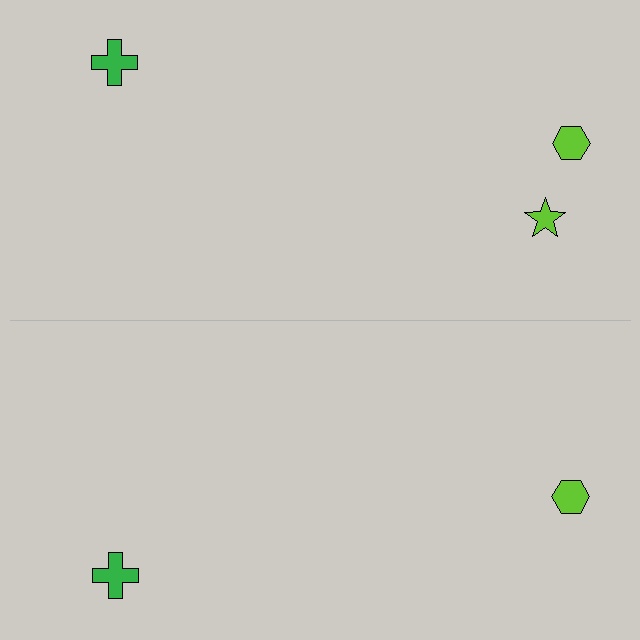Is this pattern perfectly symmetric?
No, the pattern is not perfectly symmetric. A lime star is missing from the bottom side.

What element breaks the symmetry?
A lime star is missing from the bottom side.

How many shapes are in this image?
There are 5 shapes in this image.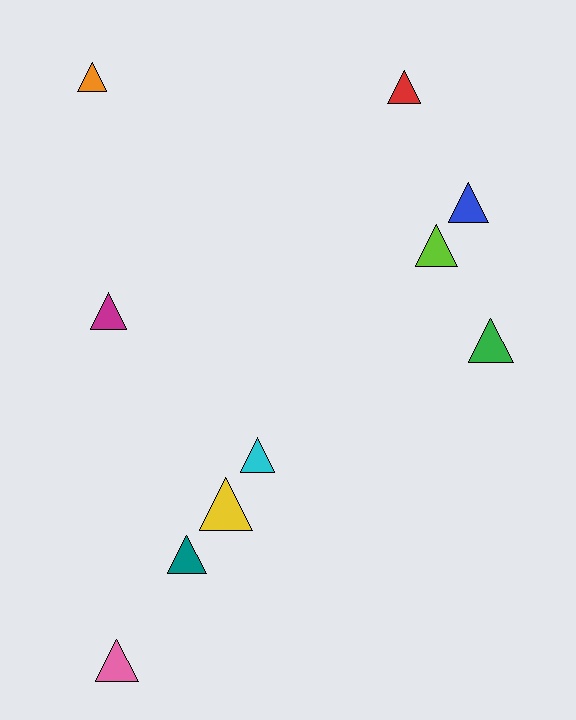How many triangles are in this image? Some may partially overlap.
There are 10 triangles.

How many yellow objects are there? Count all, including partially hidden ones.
There is 1 yellow object.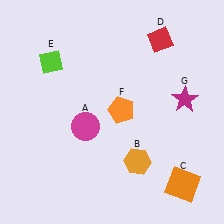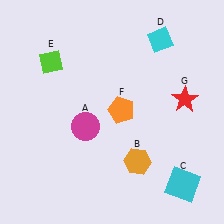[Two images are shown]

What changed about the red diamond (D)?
In Image 1, D is red. In Image 2, it changed to cyan.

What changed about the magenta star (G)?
In Image 1, G is magenta. In Image 2, it changed to red.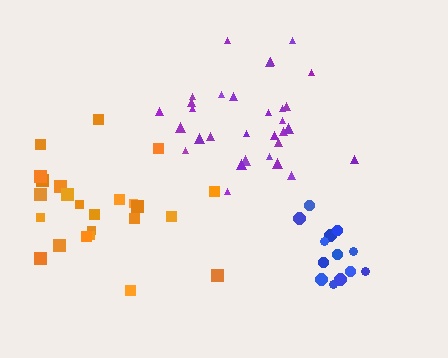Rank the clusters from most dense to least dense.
purple, blue, orange.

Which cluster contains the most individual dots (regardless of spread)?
Purple (31).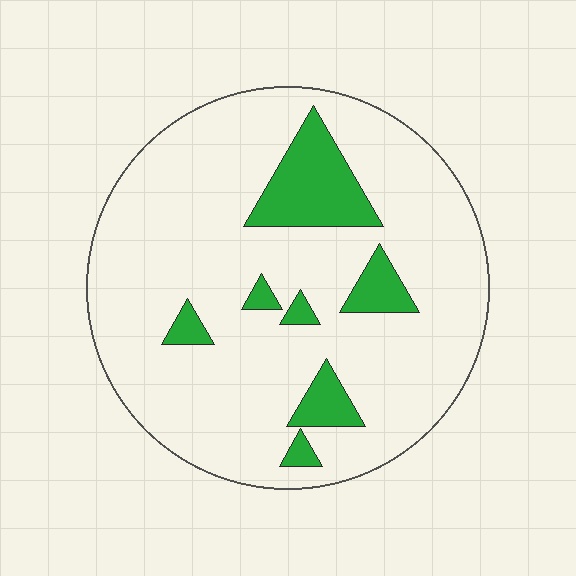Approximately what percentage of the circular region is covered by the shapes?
Approximately 15%.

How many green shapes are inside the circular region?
7.